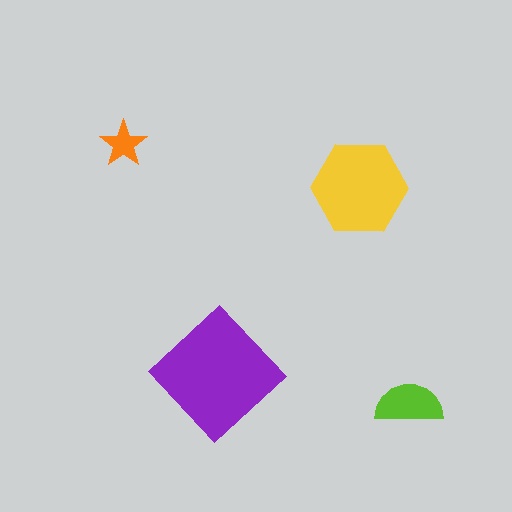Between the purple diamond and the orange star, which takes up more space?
The purple diamond.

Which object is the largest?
The purple diamond.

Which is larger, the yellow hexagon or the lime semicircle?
The yellow hexagon.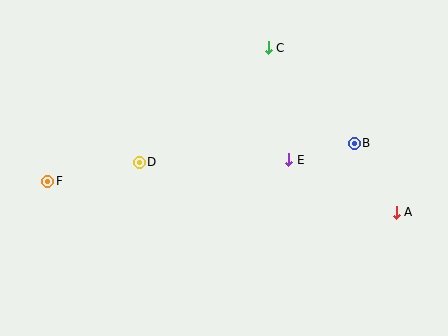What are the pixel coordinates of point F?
Point F is at (48, 181).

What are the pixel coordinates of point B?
Point B is at (354, 143).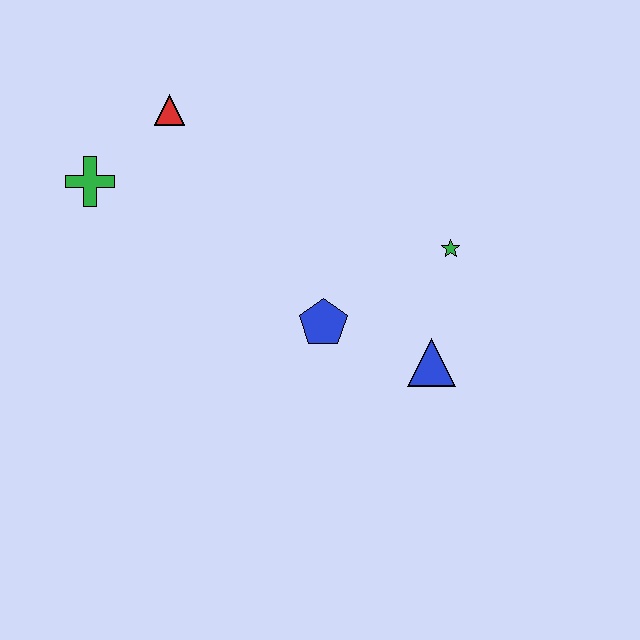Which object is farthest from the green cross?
The blue triangle is farthest from the green cross.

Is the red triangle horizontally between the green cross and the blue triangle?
Yes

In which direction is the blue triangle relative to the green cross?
The blue triangle is to the right of the green cross.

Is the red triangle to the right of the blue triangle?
No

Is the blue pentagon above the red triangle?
No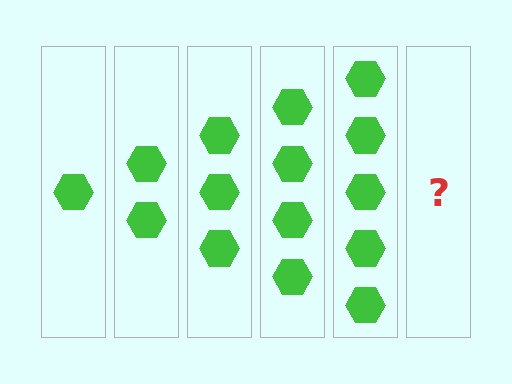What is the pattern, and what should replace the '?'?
The pattern is that each step adds one more hexagon. The '?' should be 6 hexagons.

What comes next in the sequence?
The next element should be 6 hexagons.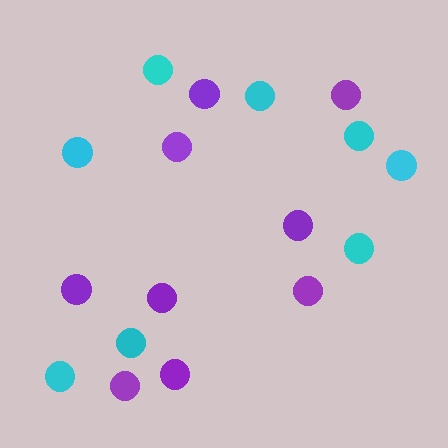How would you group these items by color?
There are 2 groups: one group of purple circles (9) and one group of cyan circles (8).